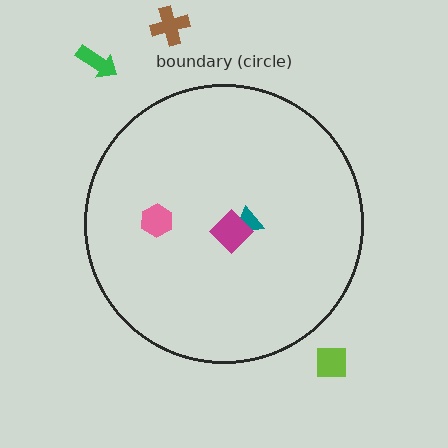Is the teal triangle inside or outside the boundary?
Inside.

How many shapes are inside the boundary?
3 inside, 3 outside.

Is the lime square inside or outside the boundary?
Outside.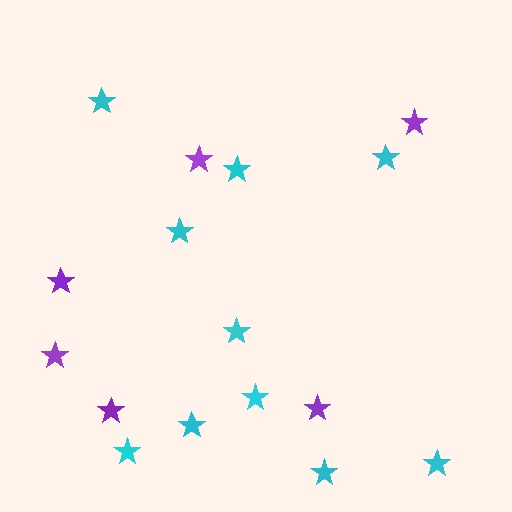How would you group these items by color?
There are 2 groups: one group of cyan stars (10) and one group of purple stars (6).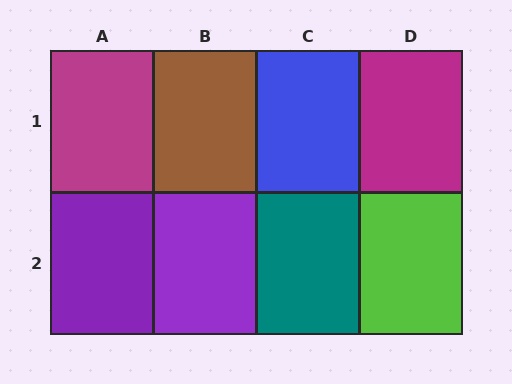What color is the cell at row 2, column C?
Teal.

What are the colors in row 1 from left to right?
Magenta, brown, blue, magenta.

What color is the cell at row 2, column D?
Lime.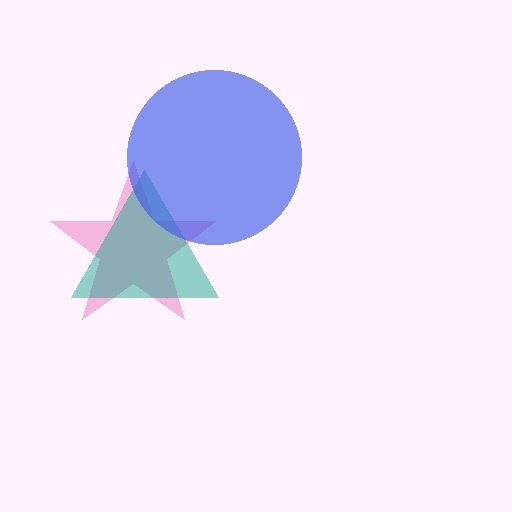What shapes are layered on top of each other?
The layered shapes are: a pink star, a teal triangle, a blue circle.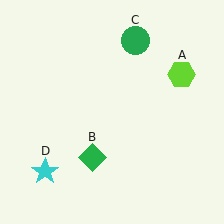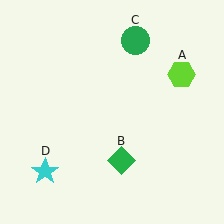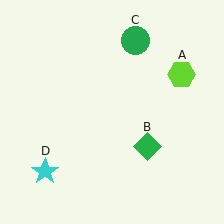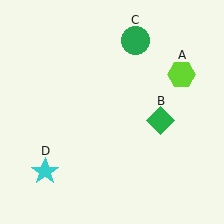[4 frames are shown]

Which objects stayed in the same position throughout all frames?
Lime hexagon (object A) and green circle (object C) and cyan star (object D) remained stationary.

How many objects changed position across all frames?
1 object changed position: green diamond (object B).